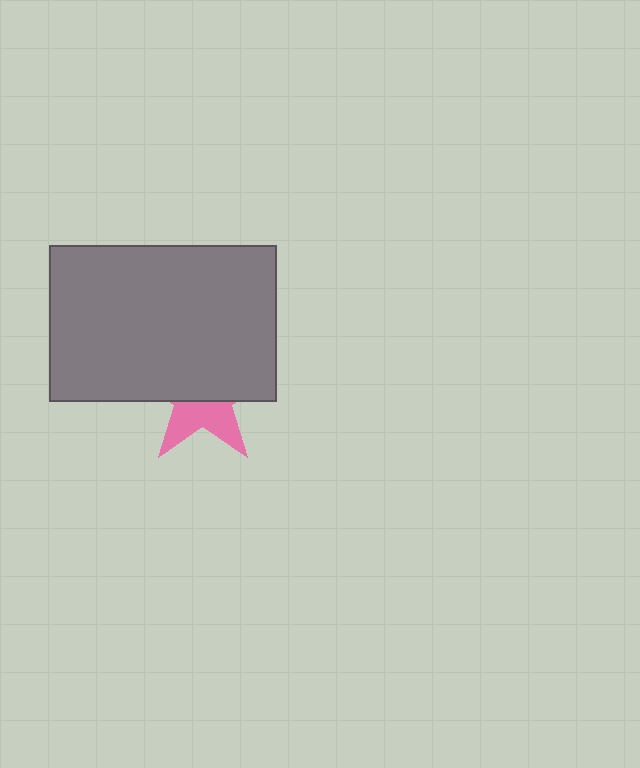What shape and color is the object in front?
The object in front is a gray rectangle.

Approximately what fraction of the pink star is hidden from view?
Roughly 60% of the pink star is hidden behind the gray rectangle.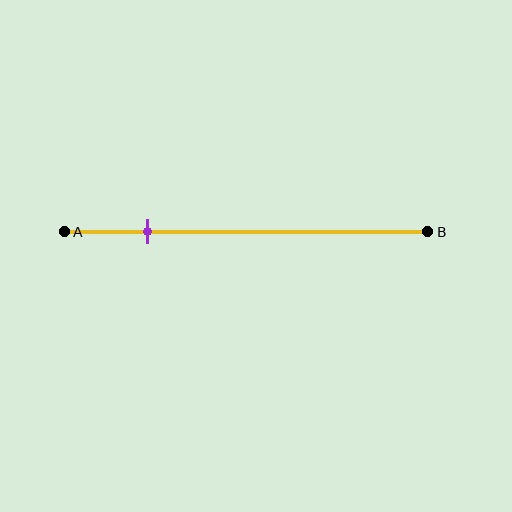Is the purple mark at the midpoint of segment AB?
No, the mark is at about 25% from A, not at the 50% midpoint.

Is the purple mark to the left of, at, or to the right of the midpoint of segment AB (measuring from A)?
The purple mark is to the left of the midpoint of segment AB.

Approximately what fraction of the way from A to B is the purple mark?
The purple mark is approximately 25% of the way from A to B.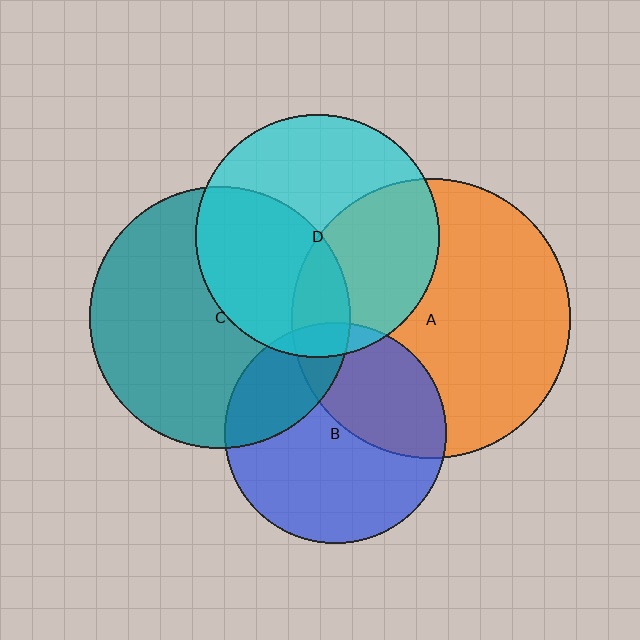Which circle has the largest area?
Circle A (orange).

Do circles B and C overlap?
Yes.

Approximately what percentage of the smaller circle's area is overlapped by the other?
Approximately 25%.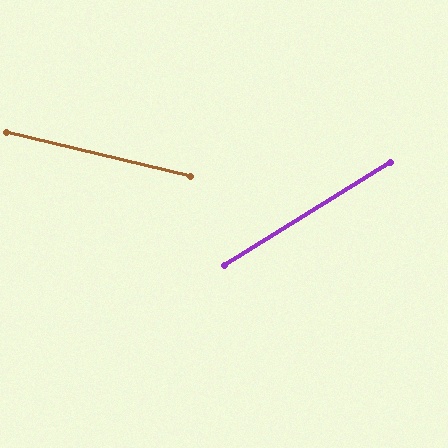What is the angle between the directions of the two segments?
Approximately 45 degrees.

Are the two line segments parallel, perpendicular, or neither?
Neither parallel nor perpendicular — they differ by about 45°.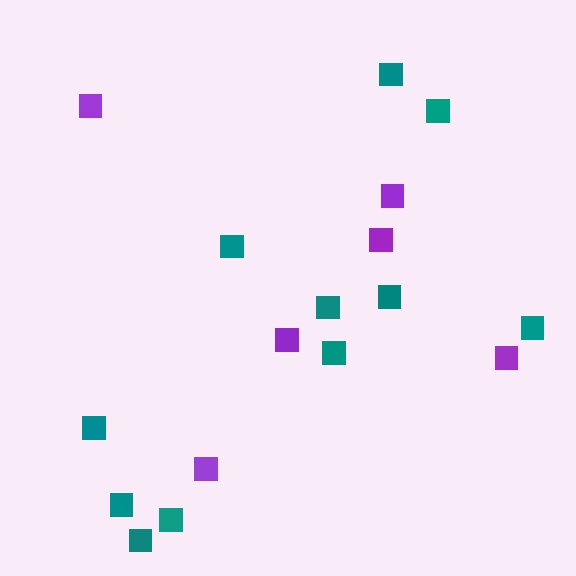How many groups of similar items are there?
There are 2 groups: one group of purple squares (6) and one group of teal squares (11).